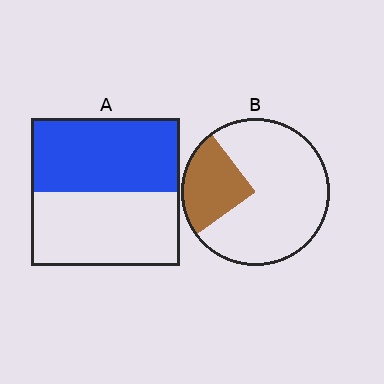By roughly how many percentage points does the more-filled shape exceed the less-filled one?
By roughly 25 percentage points (A over B).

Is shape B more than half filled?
No.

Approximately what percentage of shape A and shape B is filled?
A is approximately 50% and B is approximately 25%.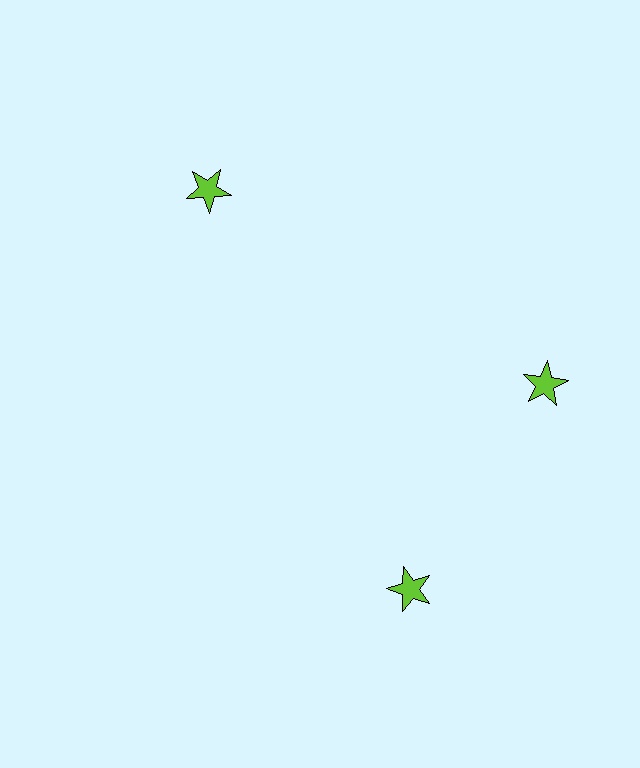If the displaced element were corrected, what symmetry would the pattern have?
It would have 3-fold rotational symmetry — the pattern would map onto itself every 120 degrees.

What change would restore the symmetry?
The symmetry would be restored by rotating it back into even spacing with its neighbors so that all 3 stars sit at equal angles and equal distance from the center.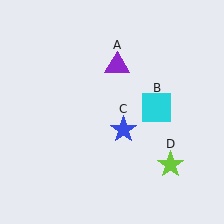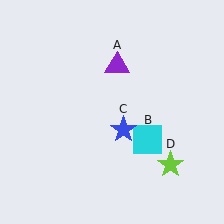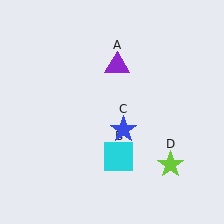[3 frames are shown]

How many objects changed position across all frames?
1 object changed position: cyan square (object B).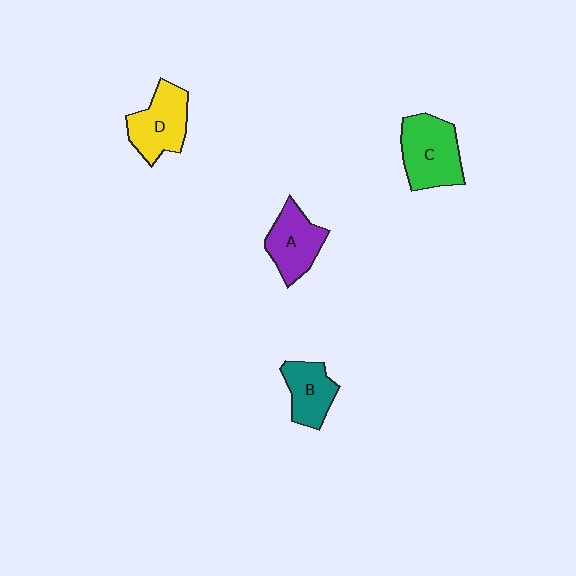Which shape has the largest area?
Shape C (green).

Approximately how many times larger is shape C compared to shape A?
Approximately 1.2 times.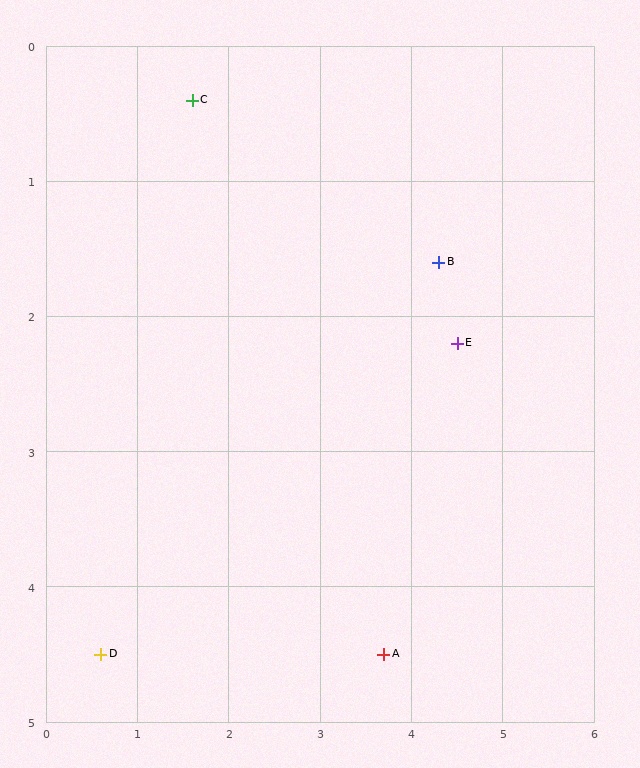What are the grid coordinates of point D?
Point D is at approximately (0.6, 4.5).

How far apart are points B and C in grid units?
Points B and C are about 3.0 grid units apart.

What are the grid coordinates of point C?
Point C is at approximately (1.6, 0.4).